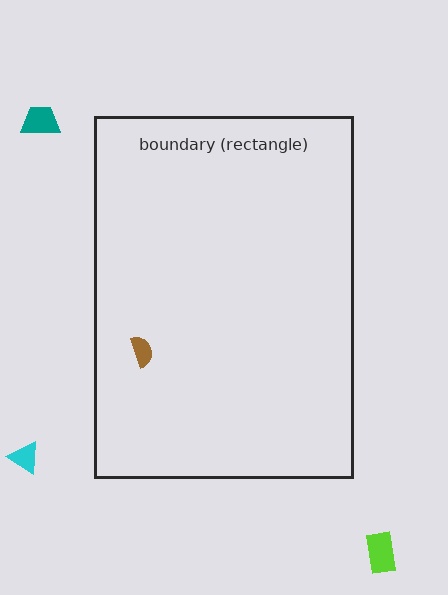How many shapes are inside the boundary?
1 inside, 3 outside.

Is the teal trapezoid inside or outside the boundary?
Outside.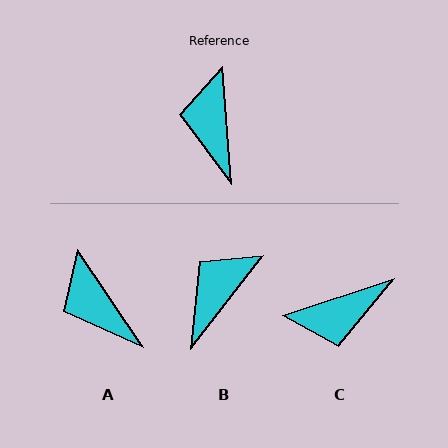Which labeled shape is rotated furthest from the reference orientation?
C, about 104 degrees away.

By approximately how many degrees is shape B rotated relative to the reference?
Approximately 42 degrees clockwise.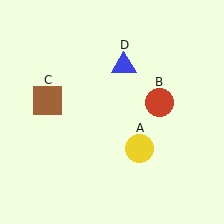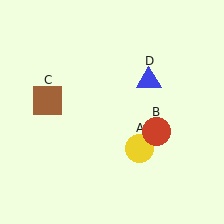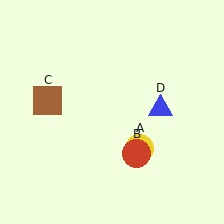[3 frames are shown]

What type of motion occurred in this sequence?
The red circle (object B), blue triangle (object D) rotated clockwise around the center of the scene.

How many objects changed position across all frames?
2 objects changed position: red circle (object B), blue triangle (object D).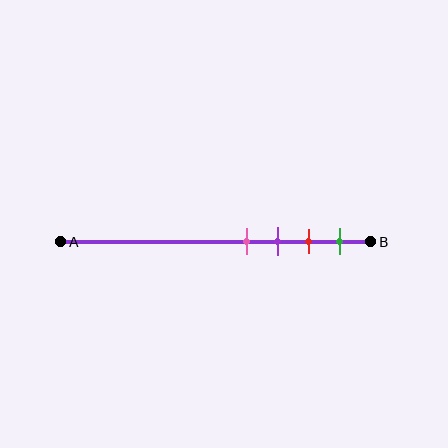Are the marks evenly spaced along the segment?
Yes, the marks are approximately evenly spaced.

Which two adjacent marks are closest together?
The pink and purple marks are the closest adjacent pair.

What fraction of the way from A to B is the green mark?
The green mark is approximately 90% (0.9) of the way from A to B.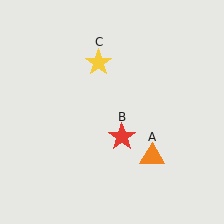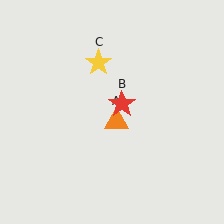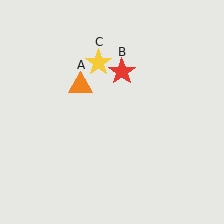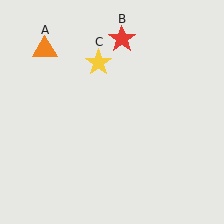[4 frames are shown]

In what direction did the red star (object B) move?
The red star (object B) moved up.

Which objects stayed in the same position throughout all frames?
Yellow star (object C) remained stationary.